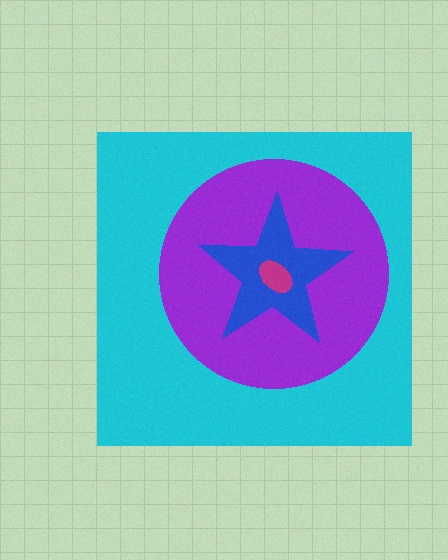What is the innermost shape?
The magenta ellipse.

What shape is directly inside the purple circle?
The blue star.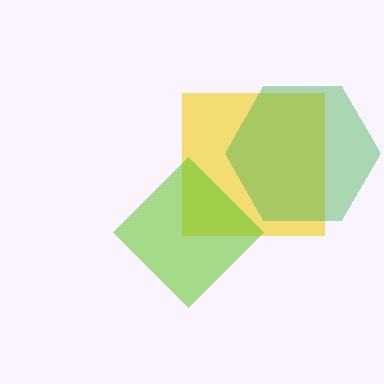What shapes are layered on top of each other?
The layered shapes are: a yellow square, a lime diamond, a green hexagon.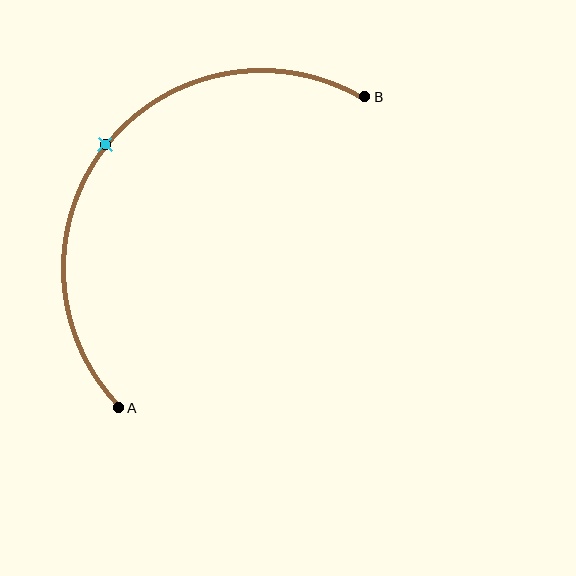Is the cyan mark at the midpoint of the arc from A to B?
Yes. The cyan mark lies on the arc at equal arc-length from both A and B — it is the arc midpoint.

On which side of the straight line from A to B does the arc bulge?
The arc bulges above and to the left of the straight line connecting A and B.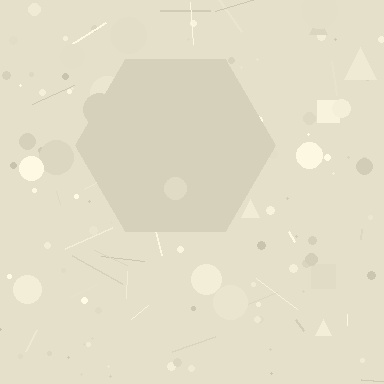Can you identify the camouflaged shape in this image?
The camouflaged shape is a hexagon.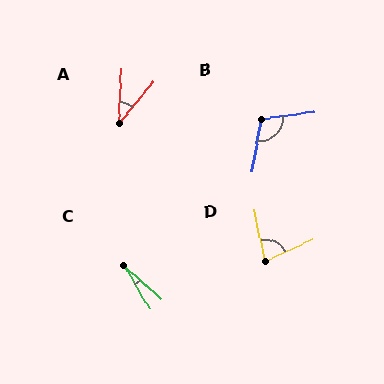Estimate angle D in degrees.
Approximately 77 degrees.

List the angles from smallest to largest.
C (18°), A (37°), D (77°), B (107°).